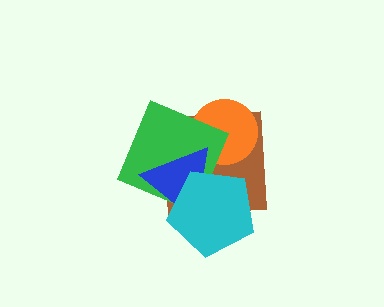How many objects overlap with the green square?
4 objects overlap with the green square.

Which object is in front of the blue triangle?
The cyan pentagon is in front of the blue triangle.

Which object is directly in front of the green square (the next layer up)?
The blue triangle is directly in front of the green square.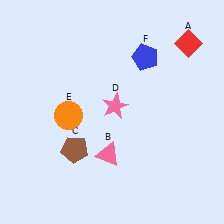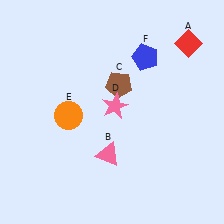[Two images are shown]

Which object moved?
The brown pentagon (C) moved up.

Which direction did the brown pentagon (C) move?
The brown pentagon (C) moved up.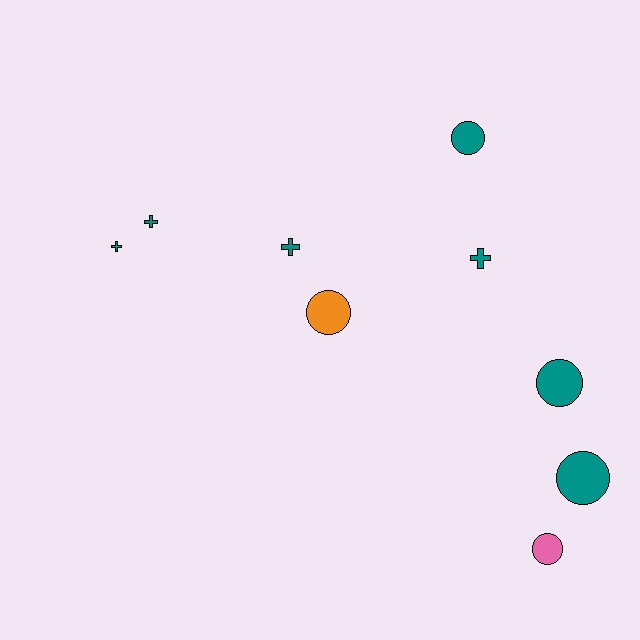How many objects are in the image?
There are 9 objects.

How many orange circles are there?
There is 1 orange circle.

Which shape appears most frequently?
Circle, with 5 objects.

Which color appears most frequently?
Teal, with 7 objects.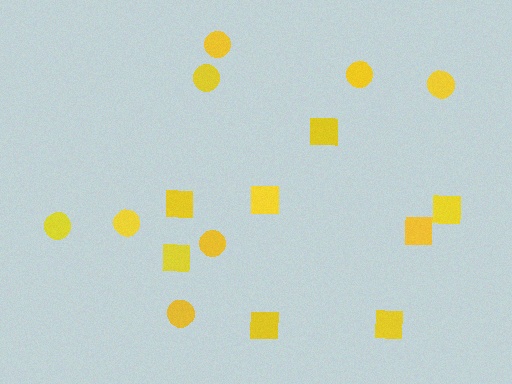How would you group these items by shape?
There are 2 groups: one group of squares (8) and one group of circles (8).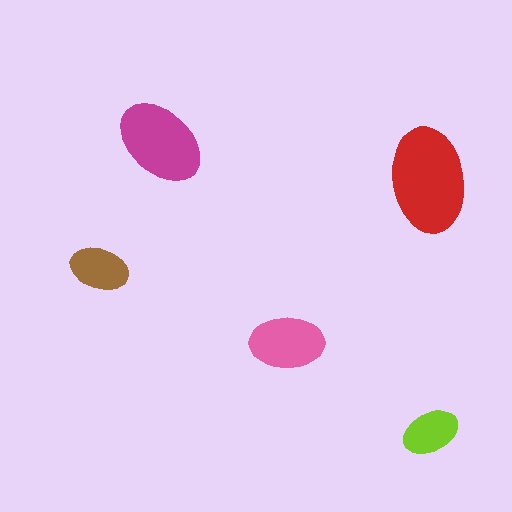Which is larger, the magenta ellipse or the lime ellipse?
The magenta one.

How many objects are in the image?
There are 5 objects in the image.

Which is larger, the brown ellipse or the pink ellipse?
The pink one.